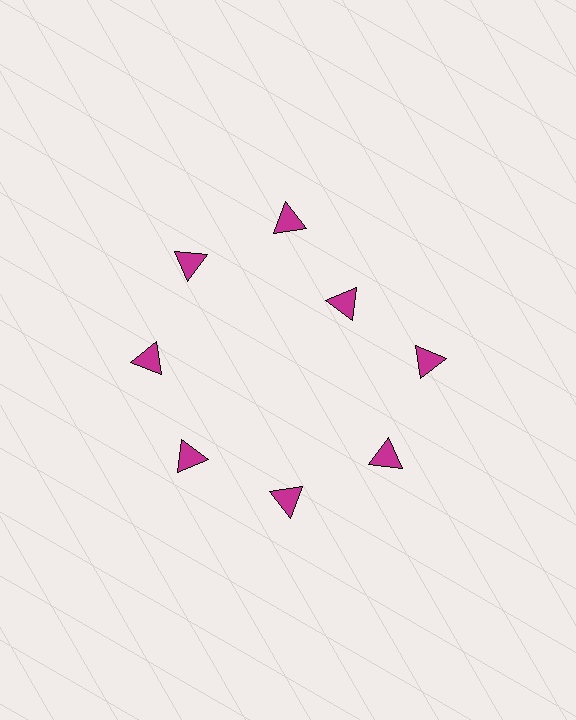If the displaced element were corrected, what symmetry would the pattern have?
It would have 8-fold rotational symmetry — the pattern would map onto itself every 45 degrees.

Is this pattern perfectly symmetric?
No. The 8 magenta triangles are arranged in a ring, but one element near the 2 o'clock position is pulled inward toward the center, breaking the 8-fold rotational symmetry.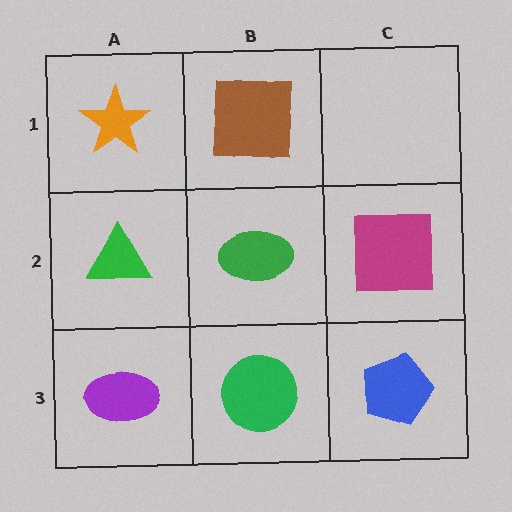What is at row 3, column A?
A purple ellipse.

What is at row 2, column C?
A magenta square.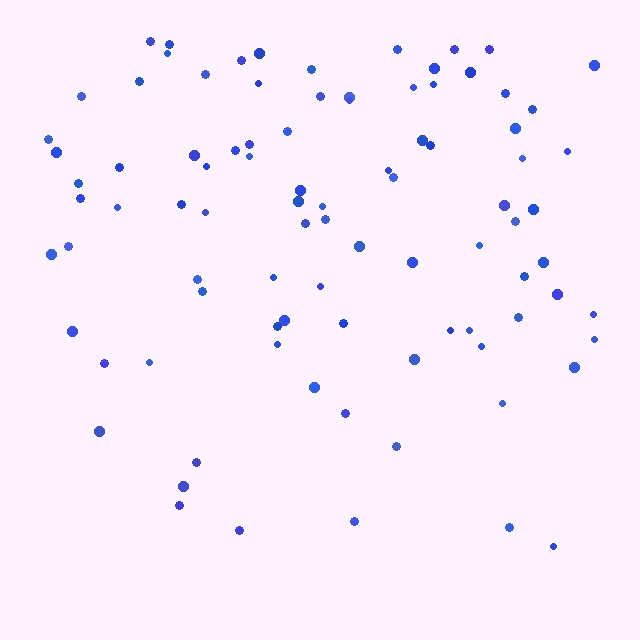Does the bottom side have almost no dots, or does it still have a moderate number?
Still a moderate number, just noticeably fewer than the top.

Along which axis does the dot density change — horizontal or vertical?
Vertical.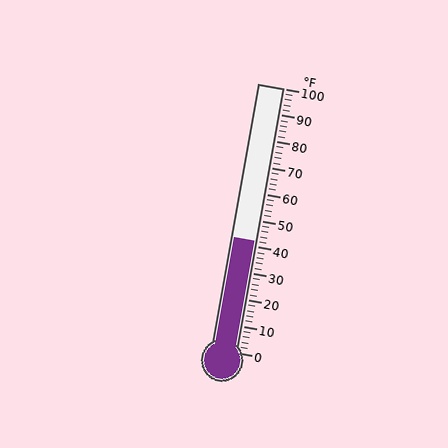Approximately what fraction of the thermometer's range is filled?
The thermometer is filled to approximately 40% of its range.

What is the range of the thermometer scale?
The thermometer scale ranges from 0°F to 100°F.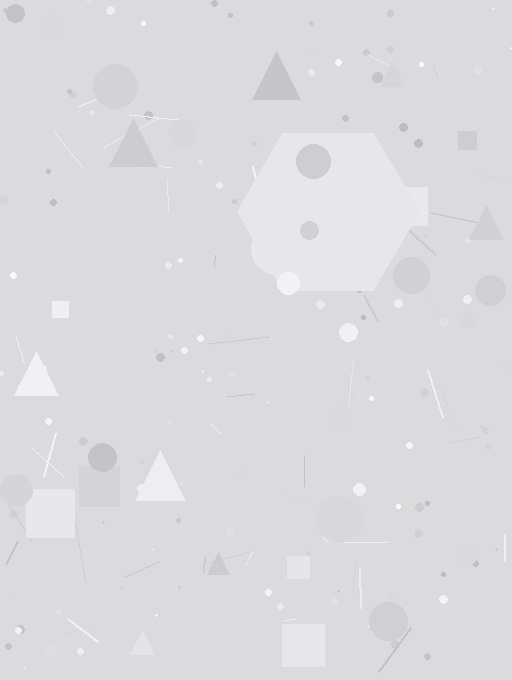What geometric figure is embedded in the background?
A hexagon is embedded in the background.